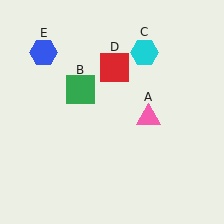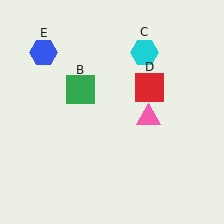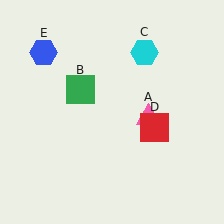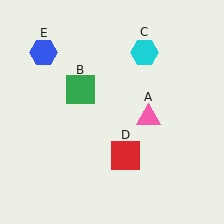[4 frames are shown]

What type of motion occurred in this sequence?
The red square (object D) rotated clockwise around the center of the scene.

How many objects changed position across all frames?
1 object changed position: red square (object D).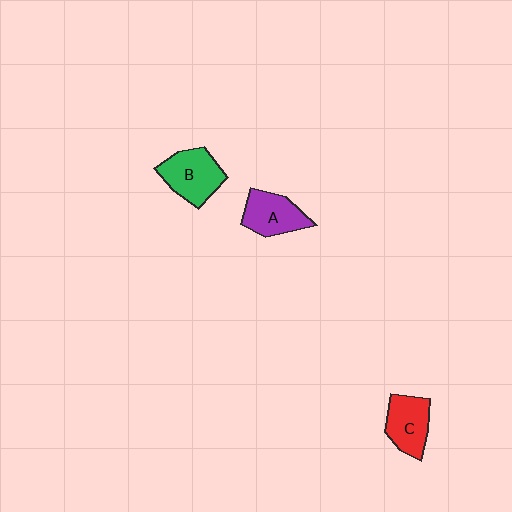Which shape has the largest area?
Shape B (green).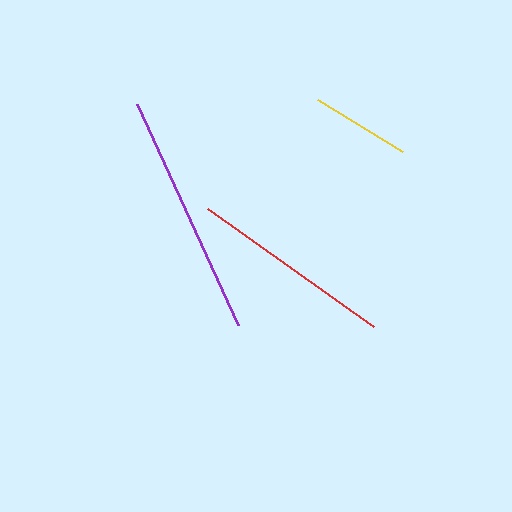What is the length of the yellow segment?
The yellow segment is approximately 99 pixels long.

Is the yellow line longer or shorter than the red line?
The red line is longer than the yellow line.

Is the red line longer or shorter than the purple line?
The purple line is longer than the red line.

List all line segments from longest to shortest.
From longest to shortest: purple, red, yellow.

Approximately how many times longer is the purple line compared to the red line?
The purple line is approximately 1.2 times the length of the red line.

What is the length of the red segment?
The red segment is approximately 204 pixels long.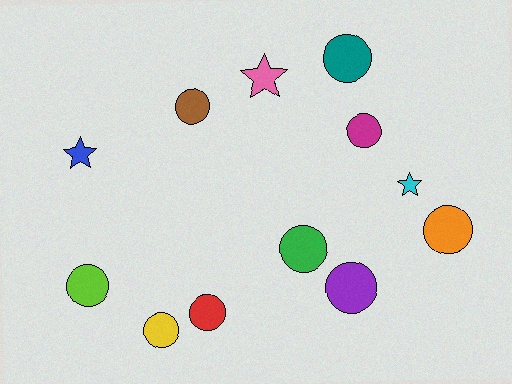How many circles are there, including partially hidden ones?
There are 9 circles.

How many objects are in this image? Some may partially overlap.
There are 12 objects.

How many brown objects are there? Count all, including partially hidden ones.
There is 1 brown object.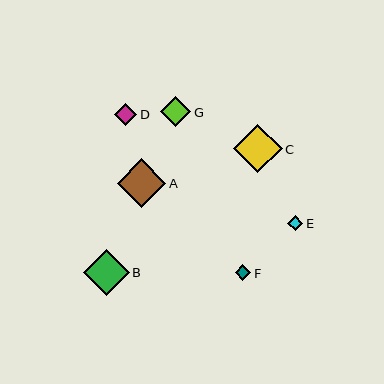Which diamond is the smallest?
Diamond E is the smallest with a size of approximately 15 pixels.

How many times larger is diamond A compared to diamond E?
Diamond A is approximately 3.2 times the size of diamond E.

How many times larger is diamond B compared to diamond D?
Diamond B is approximately 2.1 times the size of diamond D.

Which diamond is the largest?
Diamond C is the largest with a size of approximately 49 pixels.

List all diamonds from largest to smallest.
From largest to smallest: C, A, B, G, D, F, E.